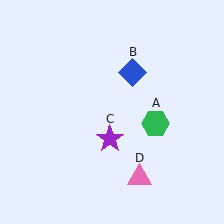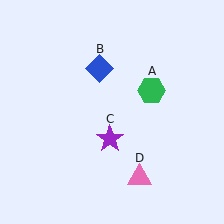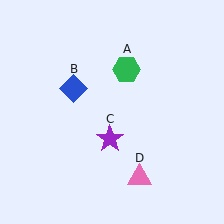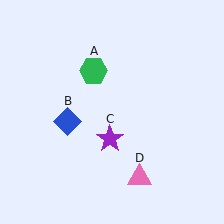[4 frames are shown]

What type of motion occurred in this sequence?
The green hexagon (object A), blue diamond (object B) rotated counterclockwise around the center of the scene.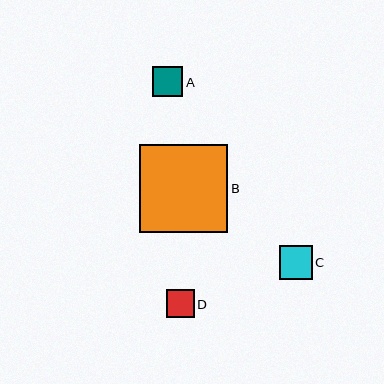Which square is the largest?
Square B is the largest with a size of approximately 88 pixels.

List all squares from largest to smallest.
From largest to smallest: B, C, A, D.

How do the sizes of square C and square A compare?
Square C and square A are approximately the same size.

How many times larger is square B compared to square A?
Square B is approximately 2.9 times the size of square A.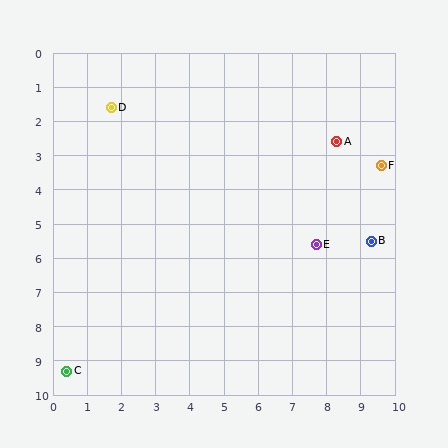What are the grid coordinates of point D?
Point D is at approximately (1.7, 1.6).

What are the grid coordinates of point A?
Point A is at approximately (8.3, 2.6).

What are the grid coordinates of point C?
Point C is at approximately (0.4, 9.3).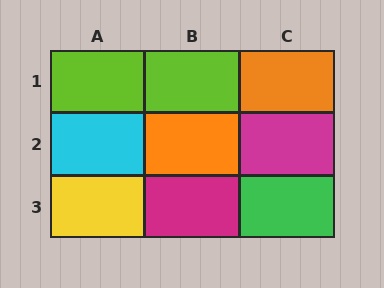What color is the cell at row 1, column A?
Lime.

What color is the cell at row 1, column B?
Lime.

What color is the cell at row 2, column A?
Cyan.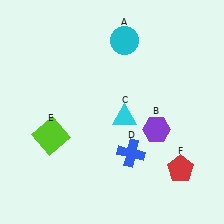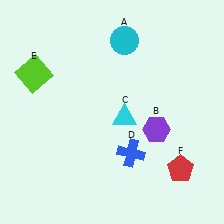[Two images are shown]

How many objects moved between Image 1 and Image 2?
1 object moved between the two images.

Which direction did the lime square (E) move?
The lime square (E) moved up.